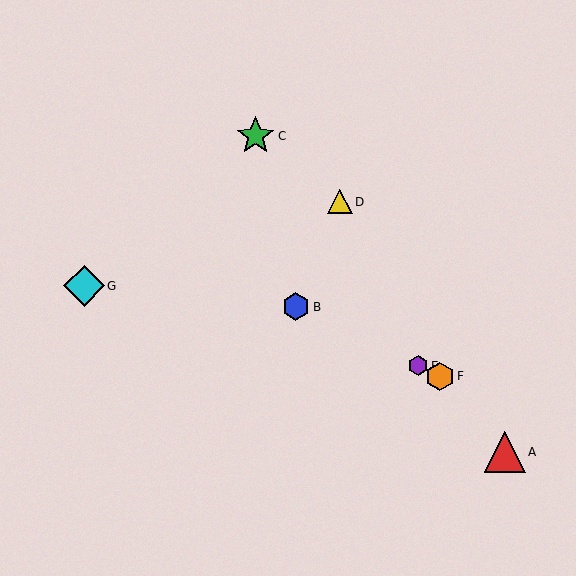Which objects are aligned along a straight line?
Objects B, E, F are aligned along a straight line.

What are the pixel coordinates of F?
Object F is at (440, 376).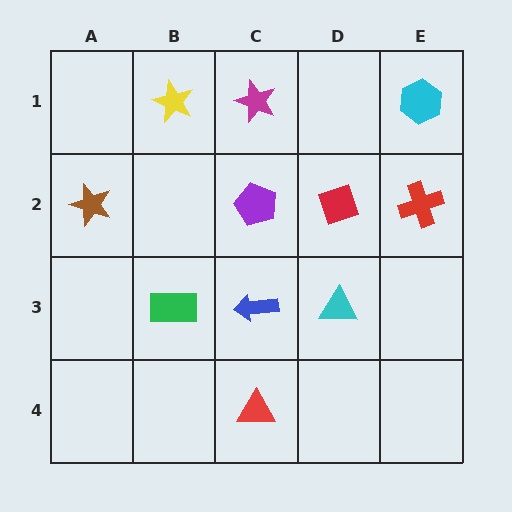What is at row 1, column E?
A cyan hexagon.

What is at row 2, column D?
A red diamond.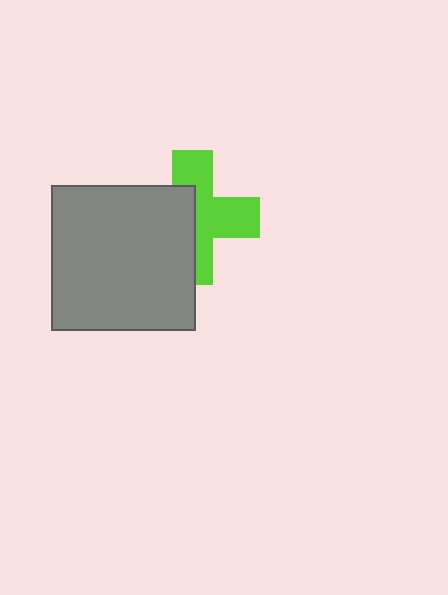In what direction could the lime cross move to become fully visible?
The lime cross could move right. That would shift it out from behind the gray square entirely.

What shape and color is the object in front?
The object in front is a gray square.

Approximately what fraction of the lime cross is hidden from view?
Roughly 45% of the lime cross is hidden behind the gray square.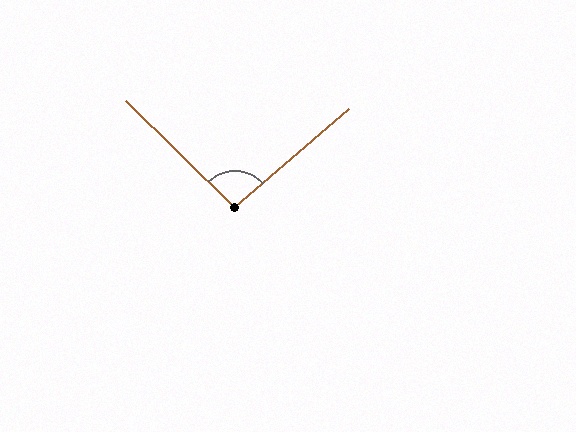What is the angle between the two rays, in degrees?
Approximately 95 degrees.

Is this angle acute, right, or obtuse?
It is obtuse.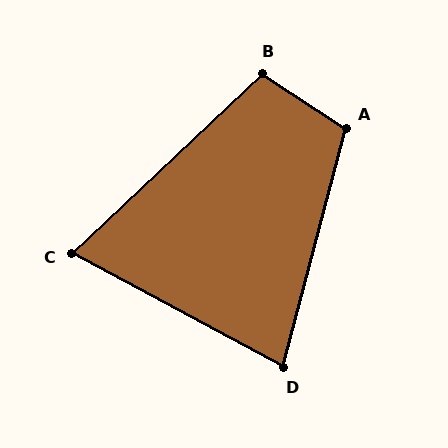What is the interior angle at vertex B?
Approximately 103 degrees (obtuse).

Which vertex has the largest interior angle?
A, at approximately 108 degrees.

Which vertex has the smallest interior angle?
C, at approximately 72 degrees.